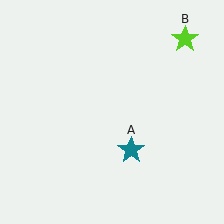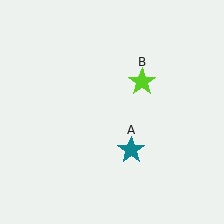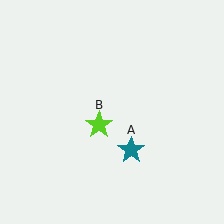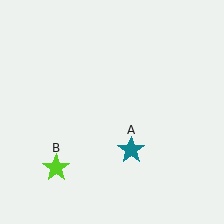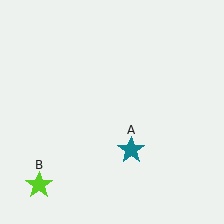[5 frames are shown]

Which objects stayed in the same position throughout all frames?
Teal star (object A) remained stationary.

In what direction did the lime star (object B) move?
The lime star (object B) moved down and to the left.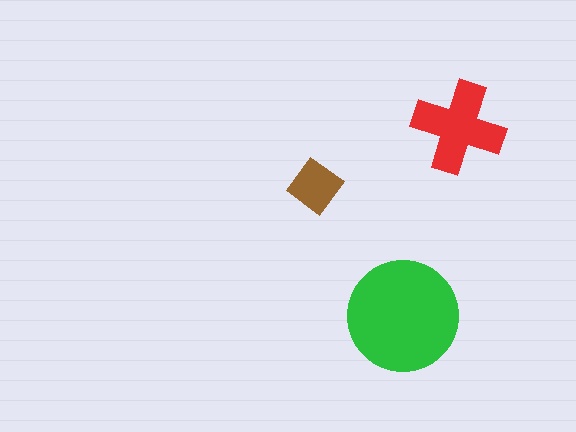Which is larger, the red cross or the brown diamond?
The red cross.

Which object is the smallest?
The brown diamond.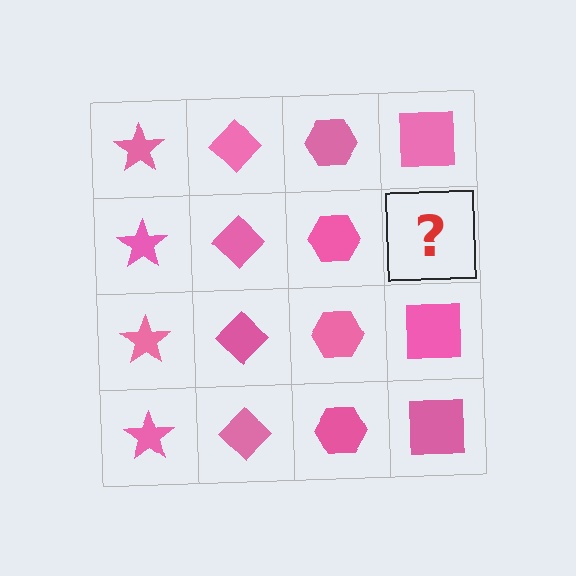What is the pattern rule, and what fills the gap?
The rule is that each column has a consistent shape. The gap should be filled with a pink square.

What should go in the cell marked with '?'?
The missing cell should contain a pink square.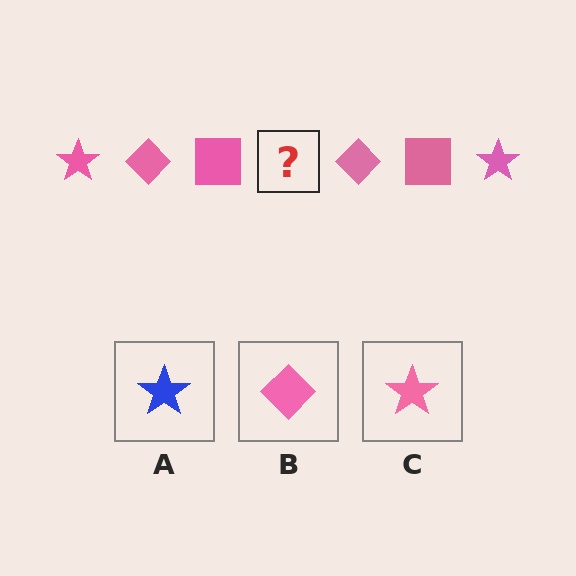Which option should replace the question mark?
Option C.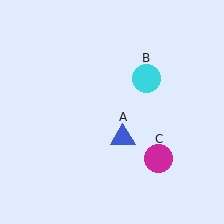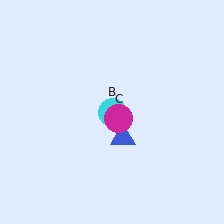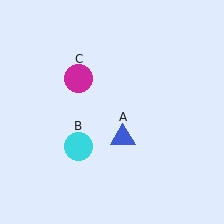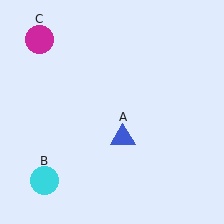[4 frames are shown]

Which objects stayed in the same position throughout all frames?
Blue triangle (object A) remained stationary.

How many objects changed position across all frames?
2 objects changed position: cyan circle (object B), magenta circle (object C).